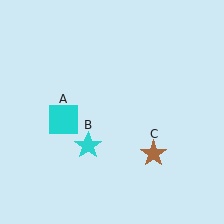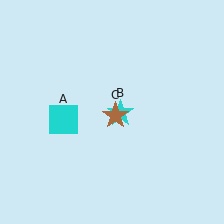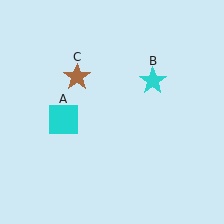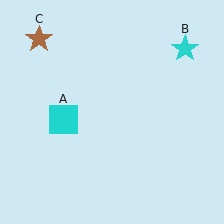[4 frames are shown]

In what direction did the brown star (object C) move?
The brown star (object C) moved up and to the left.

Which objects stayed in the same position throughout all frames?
Cyan square (object A) remained stationary.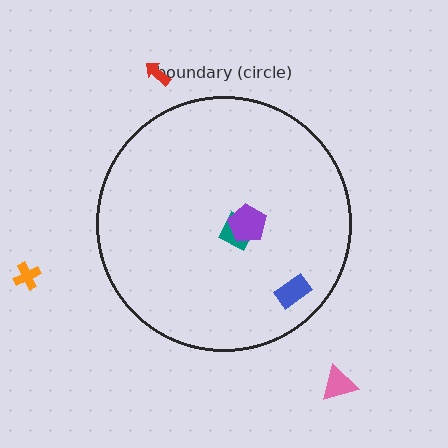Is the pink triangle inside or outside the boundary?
Outside.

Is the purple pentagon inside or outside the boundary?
Inside.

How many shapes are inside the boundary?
3 inside, 3 outside.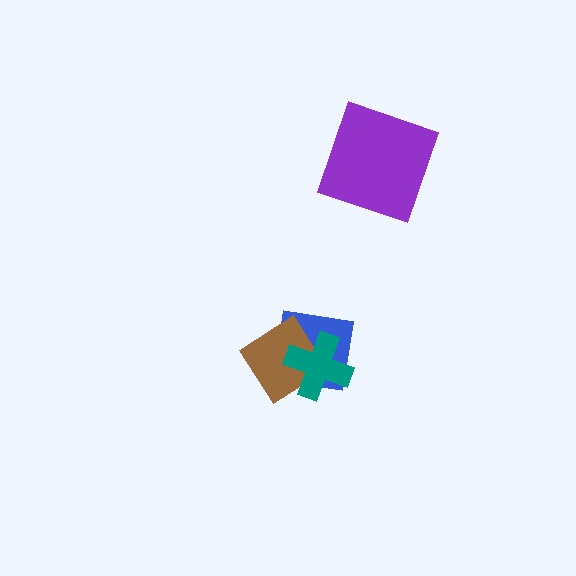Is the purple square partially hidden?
No, no other shape covers it.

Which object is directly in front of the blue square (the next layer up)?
The brown diamond is directly in front of the blue square.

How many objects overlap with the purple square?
0 objects overlap with the purple square.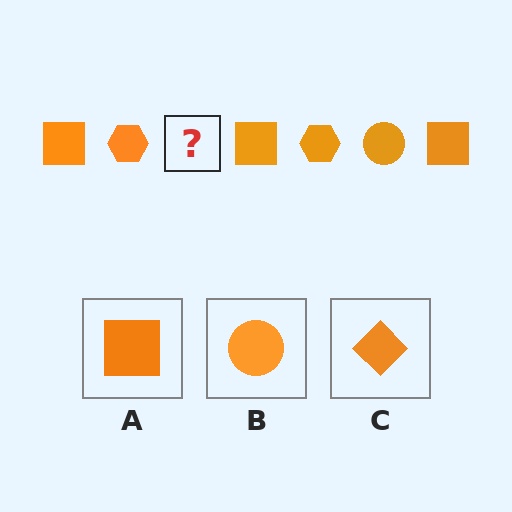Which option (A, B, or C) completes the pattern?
B.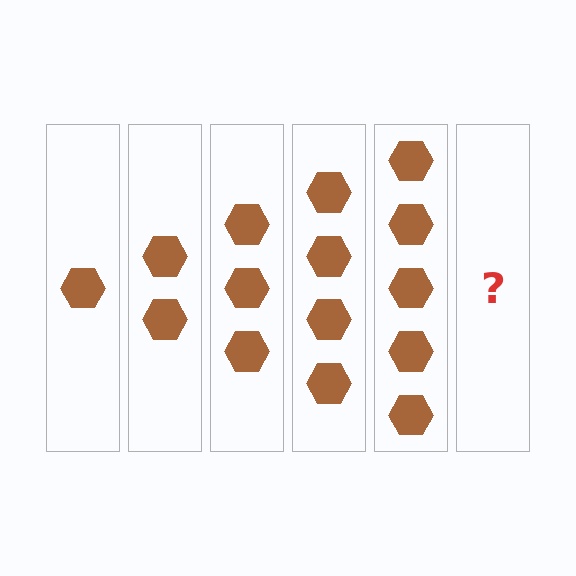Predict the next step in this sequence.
The next step is 6 hexagons.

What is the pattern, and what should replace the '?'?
The pattern is that each step adds one more hexagon. The '?' should be 6 hexagons.